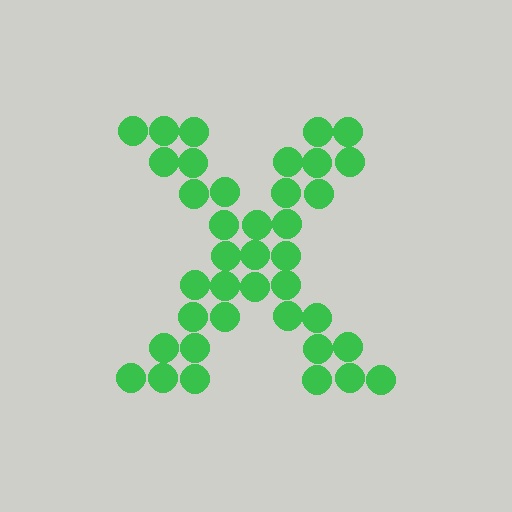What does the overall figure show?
The overall figure shows the letter X.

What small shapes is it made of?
It is made of small circles.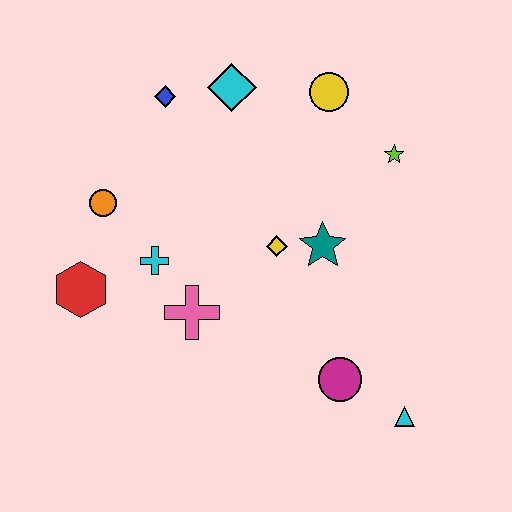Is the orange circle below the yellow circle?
Yes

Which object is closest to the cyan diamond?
The blue diamond is closest to the cyan diamond.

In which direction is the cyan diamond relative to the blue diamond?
The cyan diamond is to the right of the blue diamond.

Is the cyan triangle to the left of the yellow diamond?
No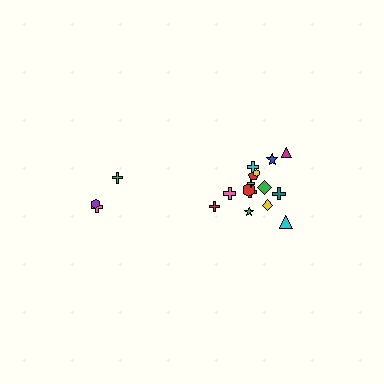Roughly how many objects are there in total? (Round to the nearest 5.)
Roughly 20 objects in total.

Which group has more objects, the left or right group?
The right group.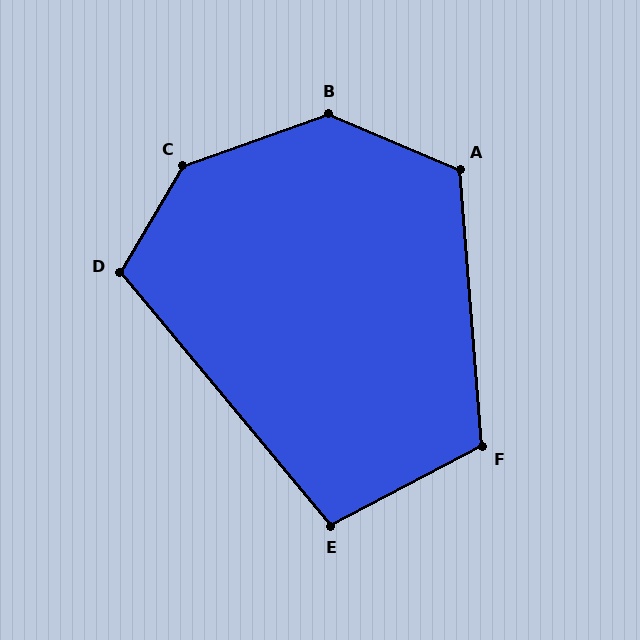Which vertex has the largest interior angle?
C, at approximately 141 degrees.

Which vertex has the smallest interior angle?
E, at approximately 102 degrees.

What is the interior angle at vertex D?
Approximately 109 degrees (obtuse).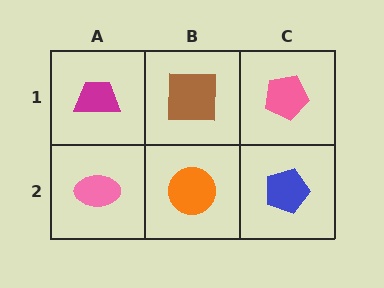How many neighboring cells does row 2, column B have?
3.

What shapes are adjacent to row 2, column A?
A magenta trapezoid (row 1, column A), an orange circle (row 2, column B).